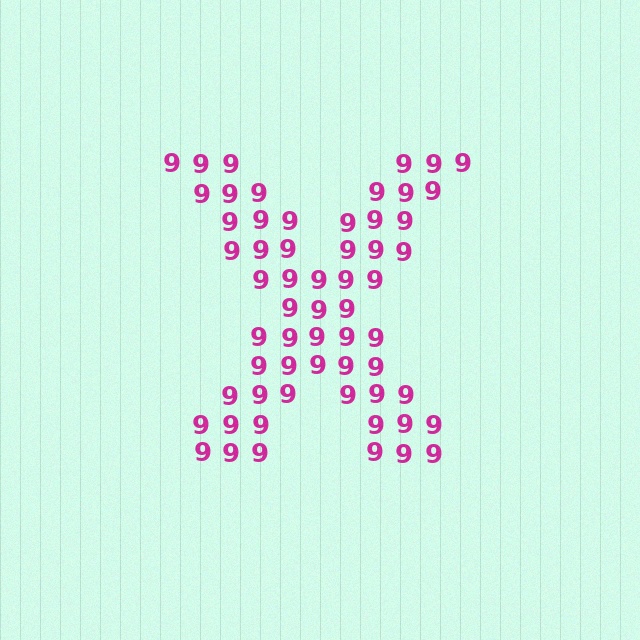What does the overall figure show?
The overall figure shows the letter X.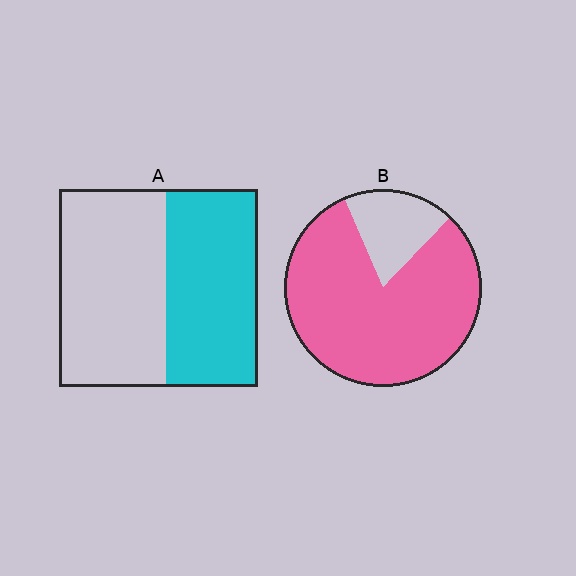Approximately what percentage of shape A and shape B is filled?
A is approximately 45% and B is approximately 80%.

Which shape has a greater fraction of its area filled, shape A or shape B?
Shape B.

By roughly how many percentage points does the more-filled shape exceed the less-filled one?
By roughly 35 percentage points (B over A).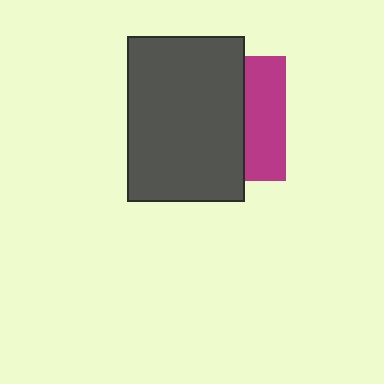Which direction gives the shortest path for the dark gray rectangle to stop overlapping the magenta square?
Moving left gives the shortest separation.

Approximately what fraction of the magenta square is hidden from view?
Roughly 68% of the magenta square is hidden behind the dark gray rectangle.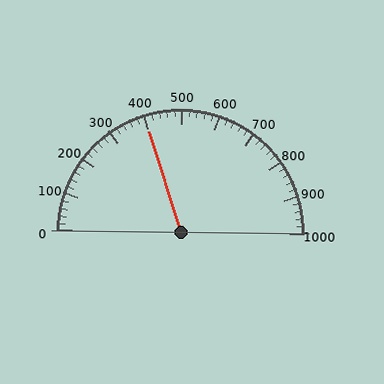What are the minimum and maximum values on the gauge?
The gauge ranges from 0 to 1000.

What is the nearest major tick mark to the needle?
The nearest major tick mark is 400.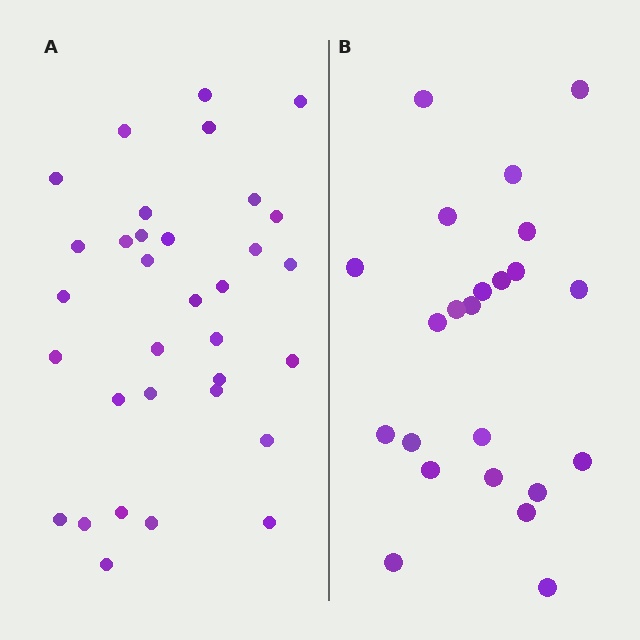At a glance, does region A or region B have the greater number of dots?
Region A (the left region) has more dots.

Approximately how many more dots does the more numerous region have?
Region A has roughly 10 or so more dots than region B.